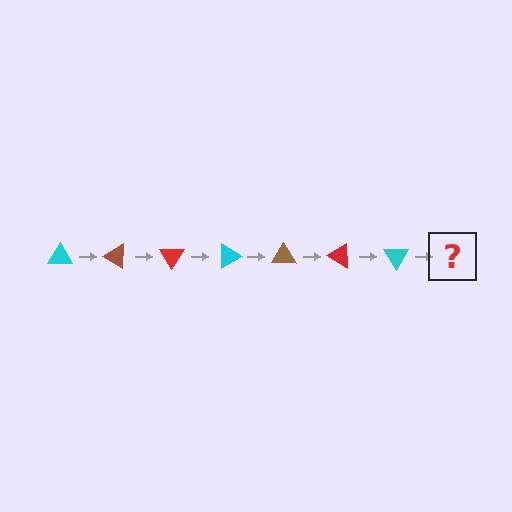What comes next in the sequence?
The next element should be a brown triangle, rotated 210 degrees from the start.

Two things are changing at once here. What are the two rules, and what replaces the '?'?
The two rules are that it rotates 30 degrees each step and the color cycles through cyan, brown, and red. The '?' should be a brown triangle, rotated 210 degrees from the start.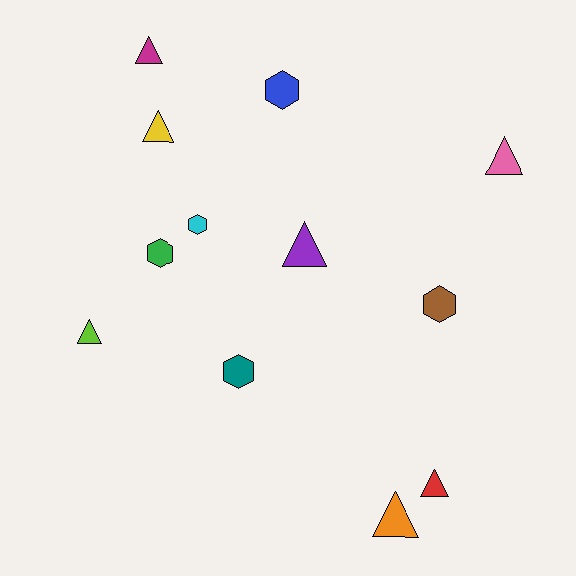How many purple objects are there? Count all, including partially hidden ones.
There is 1 purple object.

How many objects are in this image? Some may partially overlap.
There are 12 objects.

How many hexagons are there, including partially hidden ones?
There are 5 hexagons.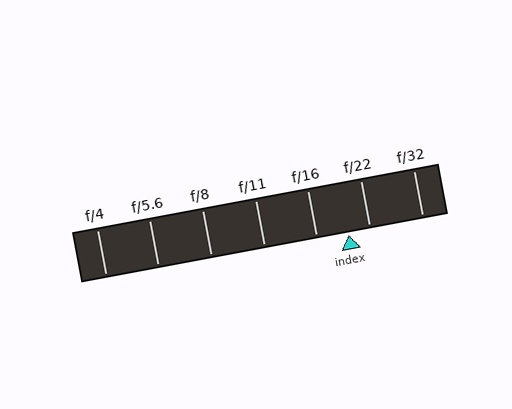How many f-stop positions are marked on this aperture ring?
There are 7 f-stop positions marked.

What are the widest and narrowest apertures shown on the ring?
The widest aperture shown is f/4 and the narrowest is f/32.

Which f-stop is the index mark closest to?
The index mark is closest to f/22.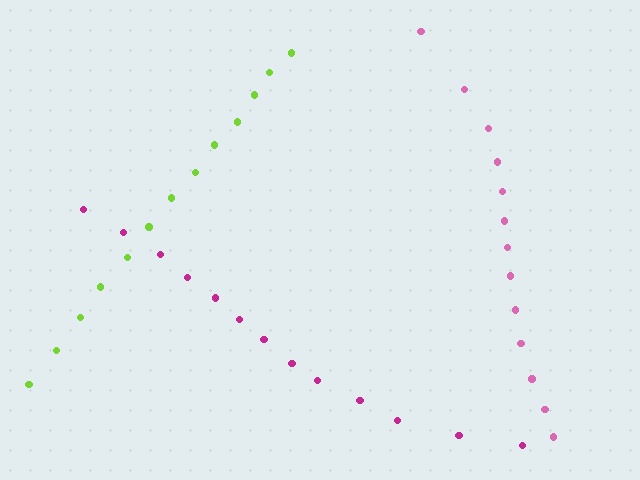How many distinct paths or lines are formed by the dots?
There are 3 distinct paths.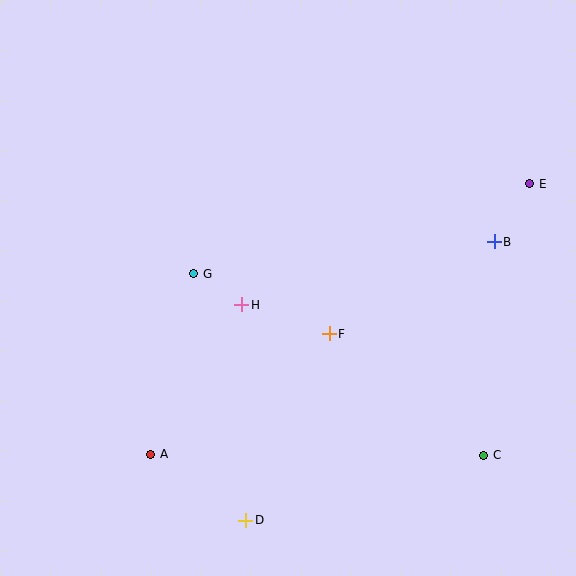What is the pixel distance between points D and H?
The distance between D and H is 216 pixels.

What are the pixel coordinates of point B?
Point B is at (494, 242).